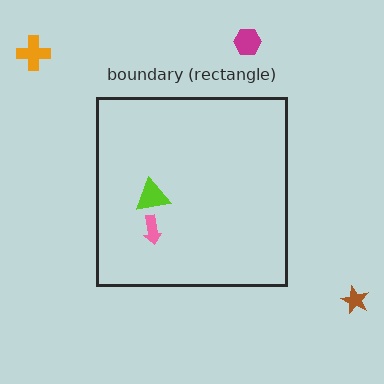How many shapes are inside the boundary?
2 inside, 3 outside.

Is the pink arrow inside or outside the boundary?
Inside.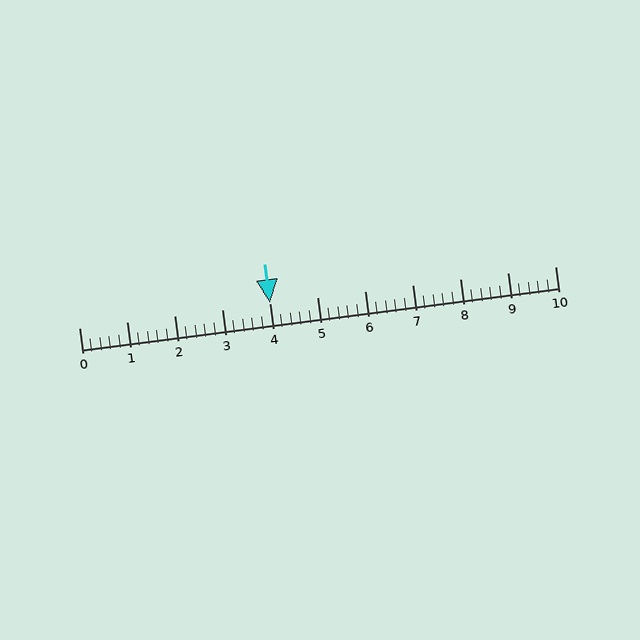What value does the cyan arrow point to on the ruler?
The cyan arrow points to approximately 4.0.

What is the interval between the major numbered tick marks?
The major tick marks are spaced 1 units apart.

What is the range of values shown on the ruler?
The ruler shows values from 0 to 10.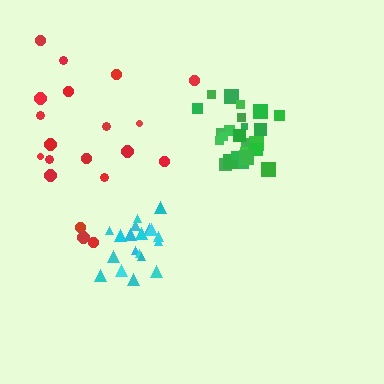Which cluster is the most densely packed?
Green.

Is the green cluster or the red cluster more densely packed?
Green.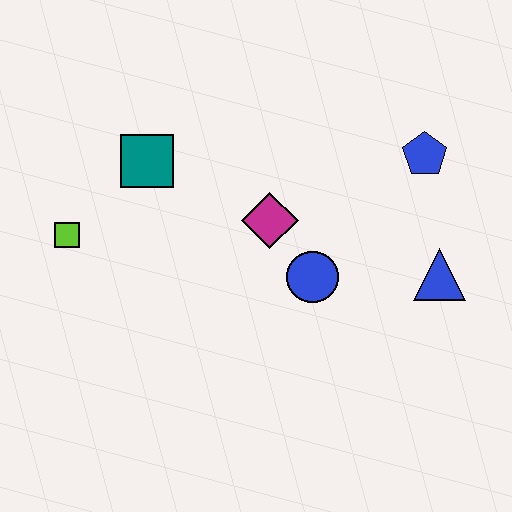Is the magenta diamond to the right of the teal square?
Yes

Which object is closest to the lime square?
The teal square is closest to the lime square.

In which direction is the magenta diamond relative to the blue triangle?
The magenta diamond is to the left of the blue triangle.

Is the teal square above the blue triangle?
Yes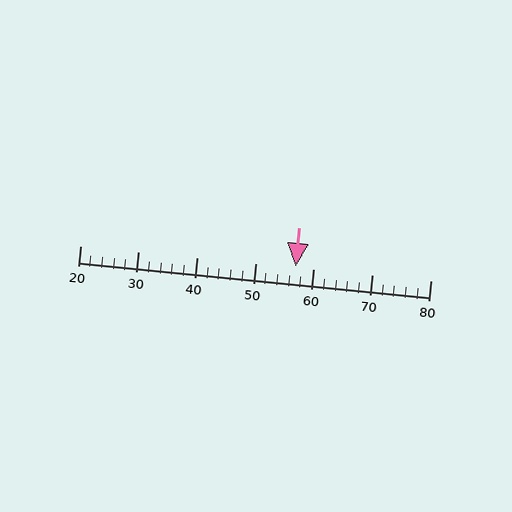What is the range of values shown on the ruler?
The ruler shows values from 20 to 80.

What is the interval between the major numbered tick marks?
The major tick marks are spaced 10 units apart.